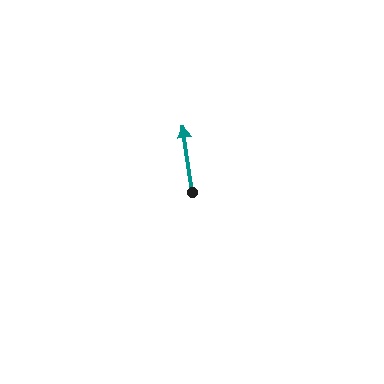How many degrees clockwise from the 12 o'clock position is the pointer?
Approximately 352 degrees.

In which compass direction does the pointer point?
North.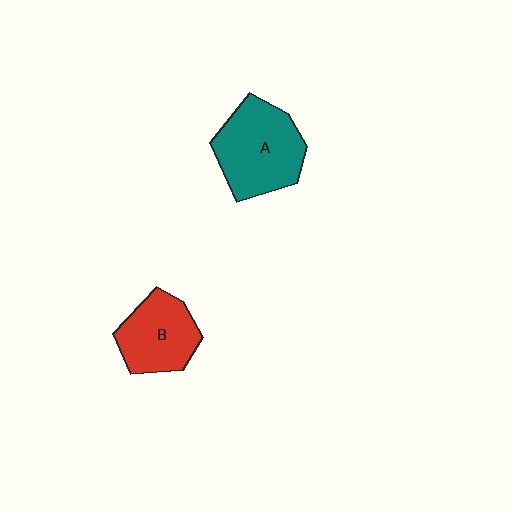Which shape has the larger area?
Shape A (teal).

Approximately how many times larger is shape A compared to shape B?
Approximately 1.3 times.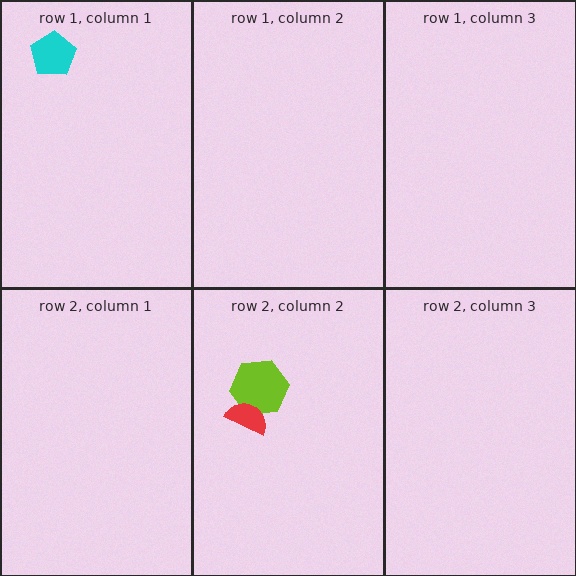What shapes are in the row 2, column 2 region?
The lime hexagon, the red semicircle.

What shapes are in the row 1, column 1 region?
The cyan pentagon.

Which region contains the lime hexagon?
The row 2, column 2 region.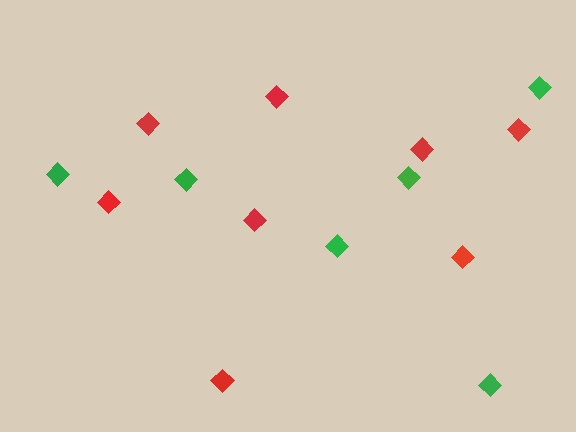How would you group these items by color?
There are 2 groups: one group of red diamonds (8) and one group of green diamonds (6).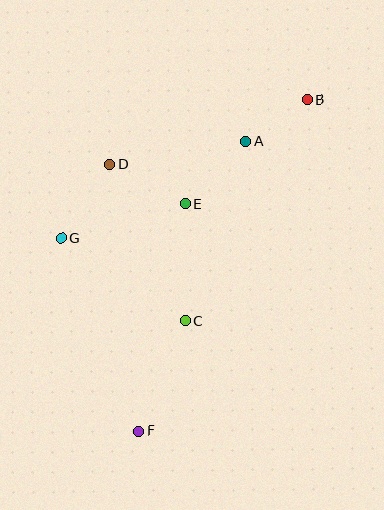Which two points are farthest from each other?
Points B and F are farthest from each other.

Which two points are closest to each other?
Points A and B are closest to each other.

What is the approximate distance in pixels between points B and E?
The distance between B and E is approximately 160 pixels.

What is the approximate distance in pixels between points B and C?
The distance between B and C is approximately 253 pixels.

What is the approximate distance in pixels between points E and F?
The distance between E and F is approximately 232 pixels.